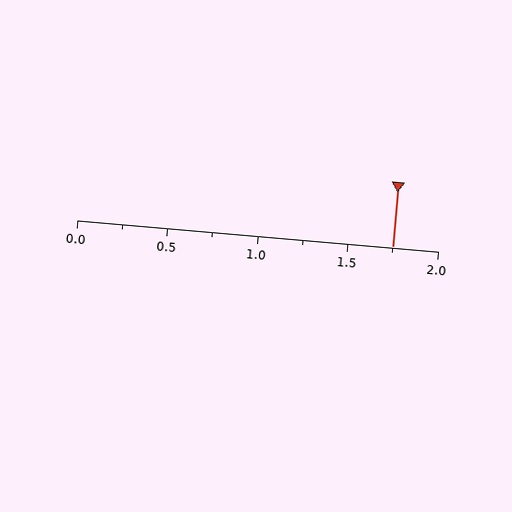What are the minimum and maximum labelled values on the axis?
The axis runs from 0.0 to 2.0.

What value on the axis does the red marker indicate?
The marker indicates approximately 1.75.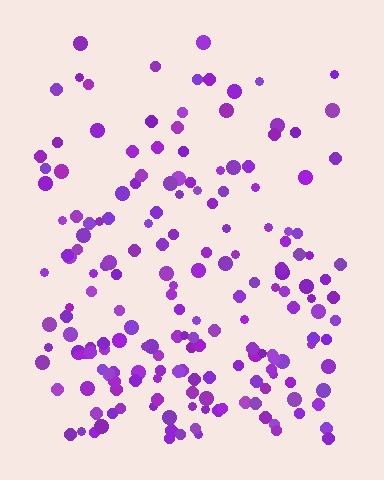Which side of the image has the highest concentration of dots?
The bottom.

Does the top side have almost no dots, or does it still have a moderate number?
Still a moderate number, just noticeably fewer than the bottom.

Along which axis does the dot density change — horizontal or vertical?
Vertical.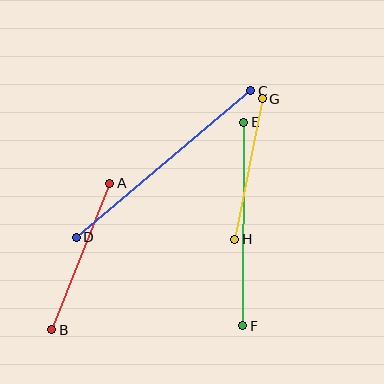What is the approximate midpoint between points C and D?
The midpoint is at approximately (163, 164) pixels.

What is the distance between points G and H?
The distance is approximately 143 pixels.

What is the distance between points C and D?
The distance is approximately 228 pixels.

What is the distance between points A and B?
The distance is approximately 158 pixels.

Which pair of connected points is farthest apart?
Points C and D are farthest apart.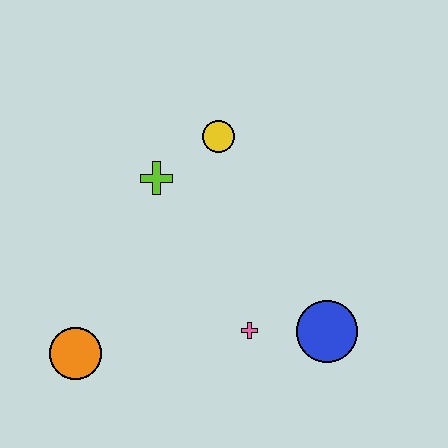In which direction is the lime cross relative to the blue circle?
The lime cross is to the left of the blue circle.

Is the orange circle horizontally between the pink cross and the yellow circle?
No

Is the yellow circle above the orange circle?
Yes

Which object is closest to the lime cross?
The yellow circle is closest to the lime cross.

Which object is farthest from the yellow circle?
The orange circle is farthest from the yellow circle.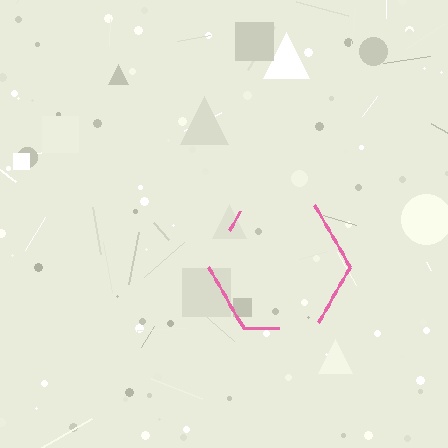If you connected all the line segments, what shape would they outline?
They would outline a hexagon.